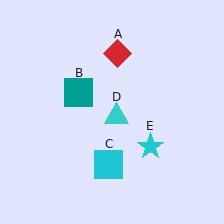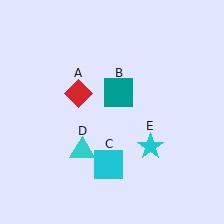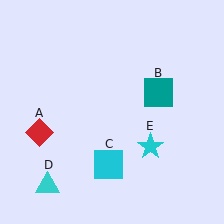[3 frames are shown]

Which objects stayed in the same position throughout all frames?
Cyan square (object C) and cyan star (object E) remained stationary.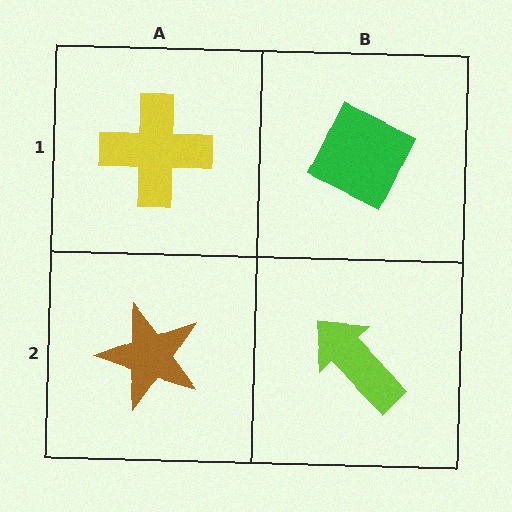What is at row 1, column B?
A green diamond.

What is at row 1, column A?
A yellow cross.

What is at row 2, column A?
A brown star.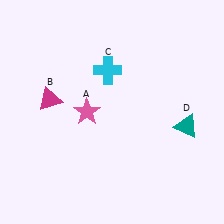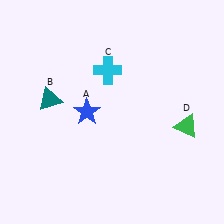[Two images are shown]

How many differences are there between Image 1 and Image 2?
There are 3 differences between the two images.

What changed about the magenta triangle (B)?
In Image 1, B is magenta. In Image 2, it changed to teal.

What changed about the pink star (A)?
In Image 1, A is pink. In Image 2, it changed to blue.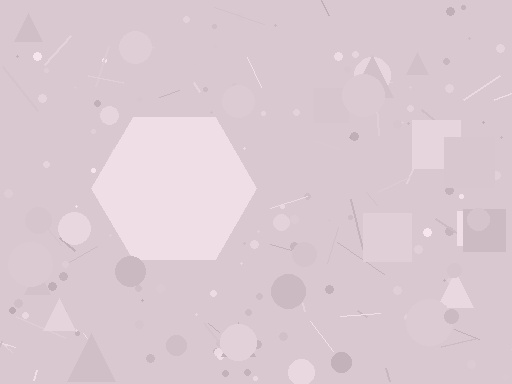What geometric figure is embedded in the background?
A hexagon is embedded in the background.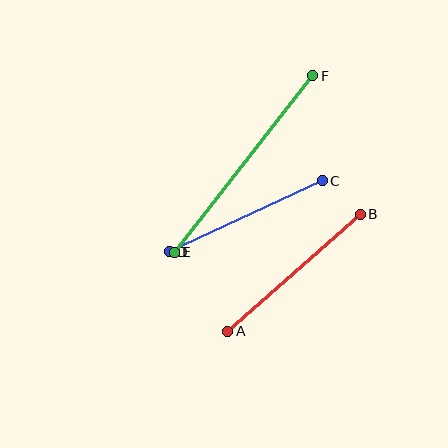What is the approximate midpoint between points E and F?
The midpoint is at approximately (244, 164) pixels.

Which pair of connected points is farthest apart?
Points E and F are farthest apart.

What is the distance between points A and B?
The distance is approximately 177 pixels.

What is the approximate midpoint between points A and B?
The midpoint is at approximately (294, 273) pixels.